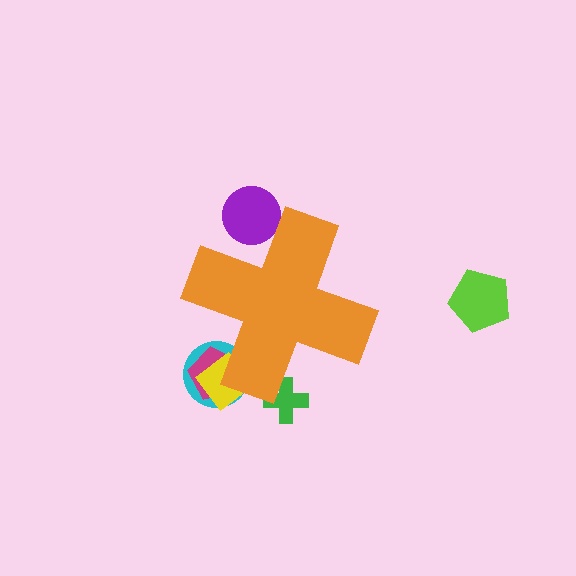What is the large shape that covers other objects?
An orange cross.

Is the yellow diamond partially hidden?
Yes, the yellow diamond is partially hidden behind the orange cross.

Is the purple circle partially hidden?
Yes, the purple circle is partially hidden behind the orange cross.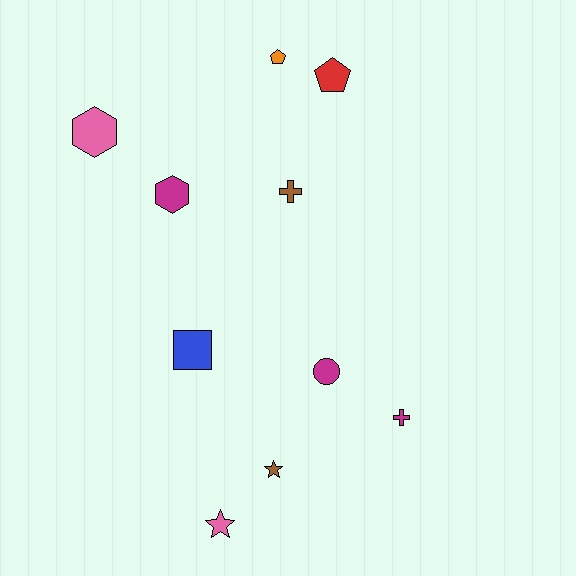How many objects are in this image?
There are 10 objects.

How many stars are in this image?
There are 2 stars.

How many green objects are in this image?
There are no green objects.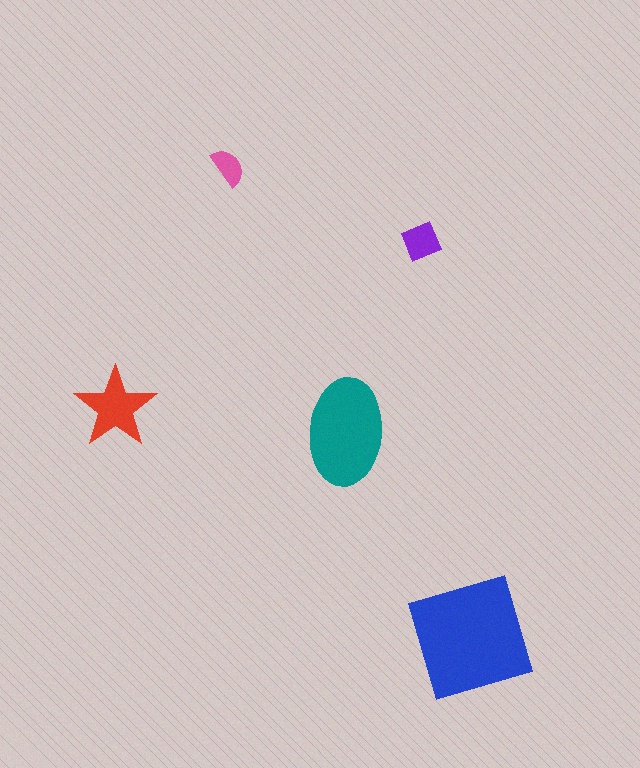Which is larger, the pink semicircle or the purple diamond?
The purple diamond.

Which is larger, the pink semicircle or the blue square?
The blue square.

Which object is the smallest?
The pink semicircle.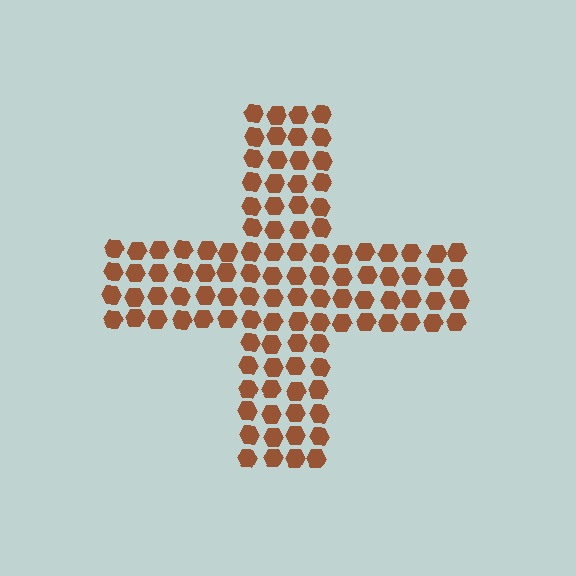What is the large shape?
The large shape is a cross.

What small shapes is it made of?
It is made of small hexagons.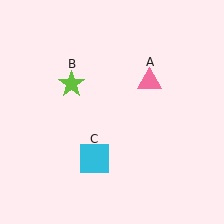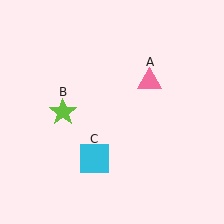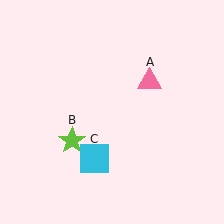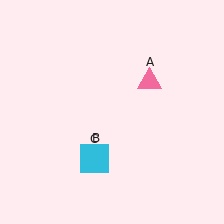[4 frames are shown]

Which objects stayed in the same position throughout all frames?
Pink triangle (object A) and cyan square (object C) remained stationary.